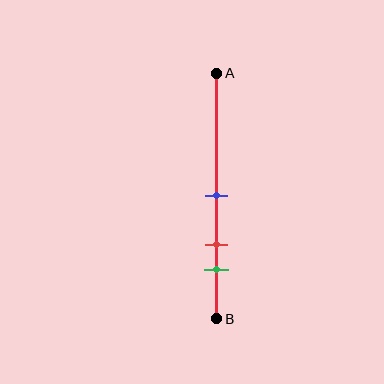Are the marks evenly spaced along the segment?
Yes, the marks are approximately evenly spaced.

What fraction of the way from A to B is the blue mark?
The blue mark is approximately 50% (0.5) of the way from A to B.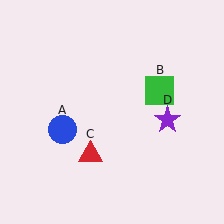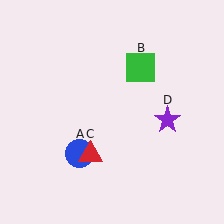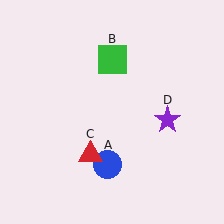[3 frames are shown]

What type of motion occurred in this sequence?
The blue circle (object A), green square (object B) rotated counterclockwise around the center of the scene.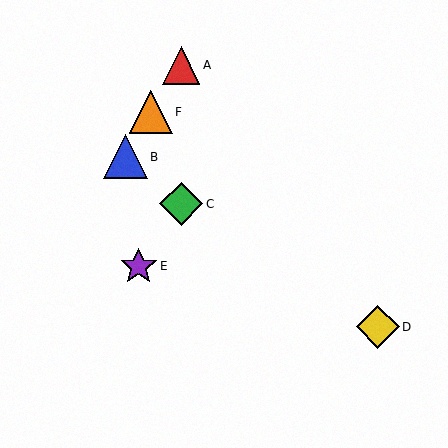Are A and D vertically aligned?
No, A is at x≈181 and D is at x≈378.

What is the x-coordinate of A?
Object A is at x≈181.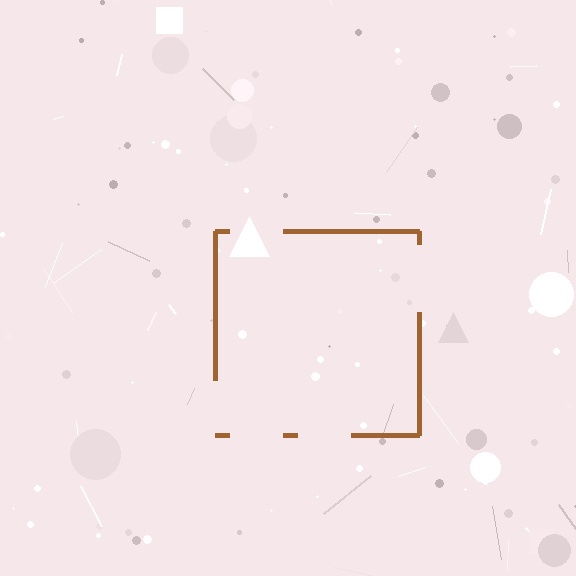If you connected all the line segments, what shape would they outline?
They would outline a square.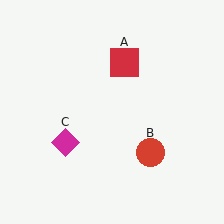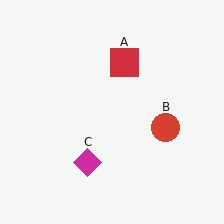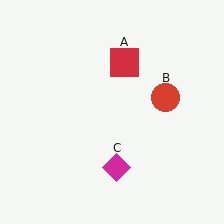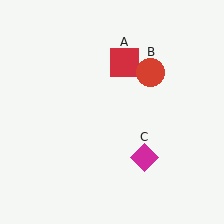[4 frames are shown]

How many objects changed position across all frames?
2 objects changed position: red circle (object B), magenta diamond (object C).